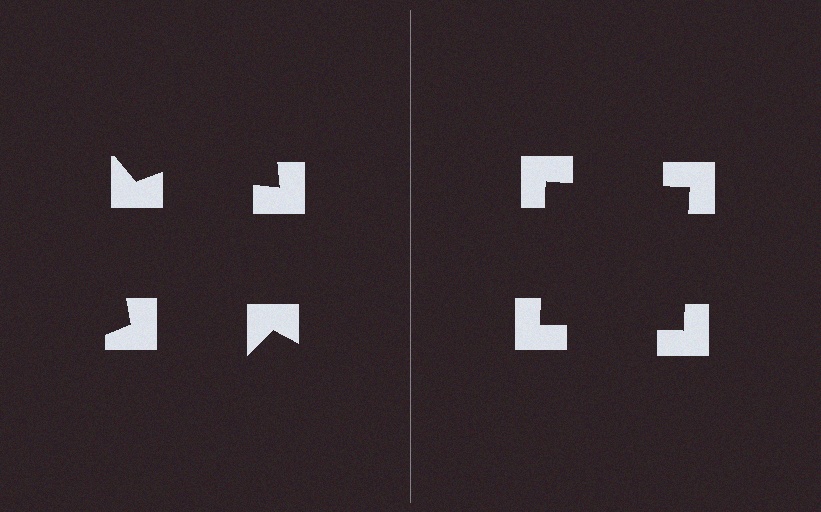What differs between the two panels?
The notched squares are positioned identically on both sides; only the wedge orientations differ. On the right they align to a square; on the left they are misaligned.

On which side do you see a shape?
An illusory square appears on the right side. On the left side the wedge cuts are rotated, so no coherent shape forms.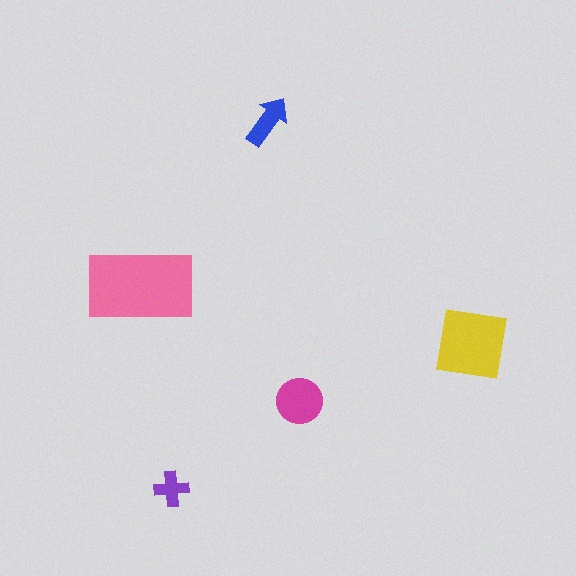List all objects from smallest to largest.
The purple cross, the blue arrow, the magenta circle, the yellow square, the pink rectangle.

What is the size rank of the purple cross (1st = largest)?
5th.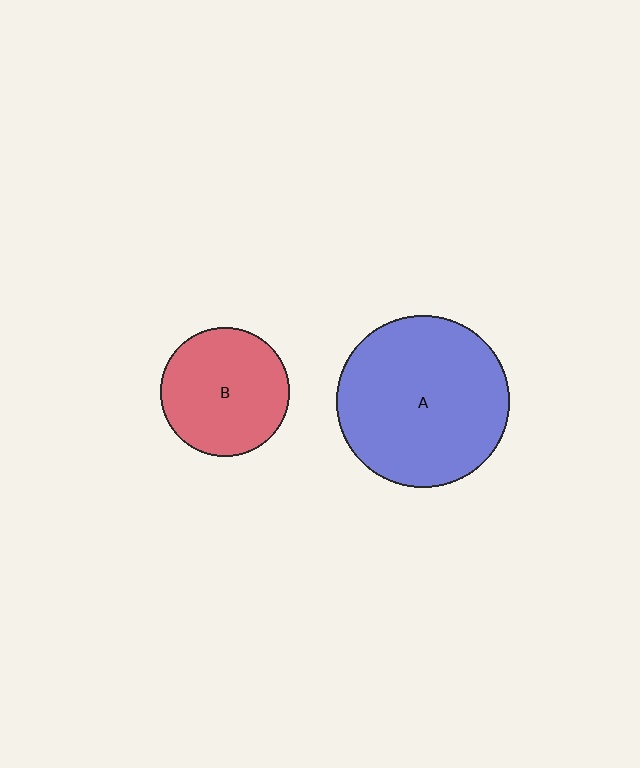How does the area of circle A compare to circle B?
Approximately 1.8 times.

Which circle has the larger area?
Circle A (blue).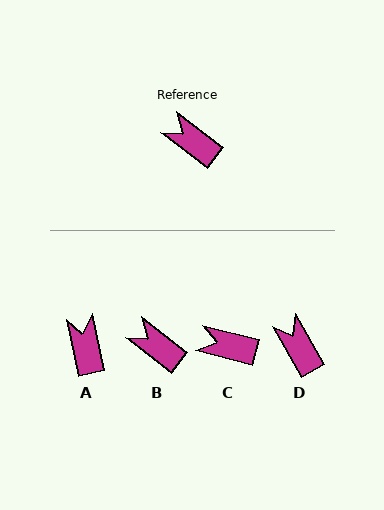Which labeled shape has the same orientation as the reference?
B.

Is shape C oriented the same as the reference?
No, it is off by about 23 degrees.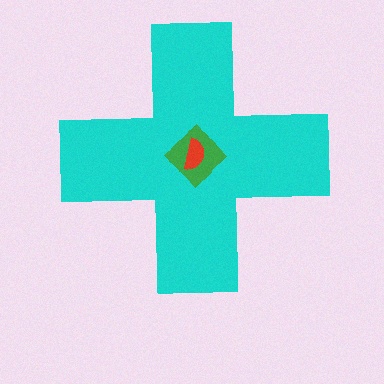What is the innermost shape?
The red semicircle.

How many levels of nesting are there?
3.